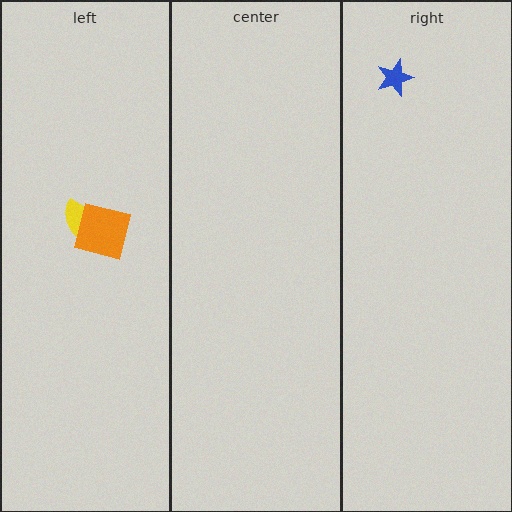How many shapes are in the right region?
1.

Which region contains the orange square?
The left region.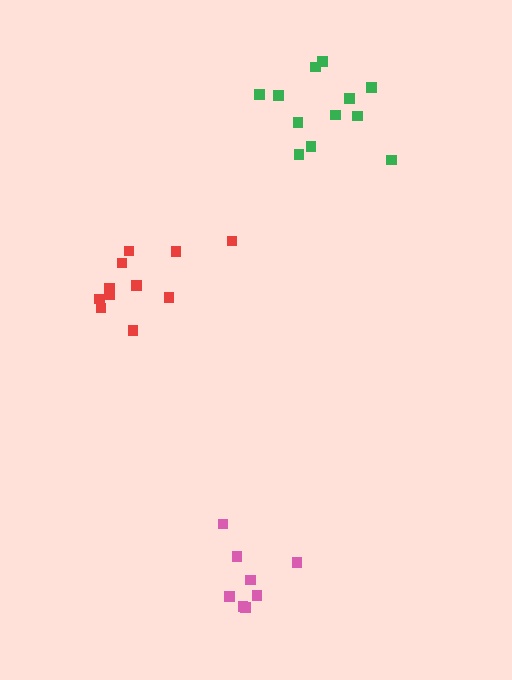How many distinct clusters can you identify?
There are 3 distinct clusters.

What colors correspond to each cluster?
The clusters are colored: red, green, pink.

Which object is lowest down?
The pink cluster is bottommost.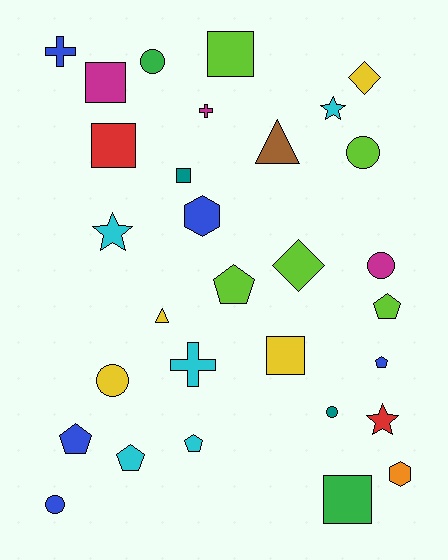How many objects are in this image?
There are 30 objects.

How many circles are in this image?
There are 6 circles.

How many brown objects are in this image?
There is 1 brown object.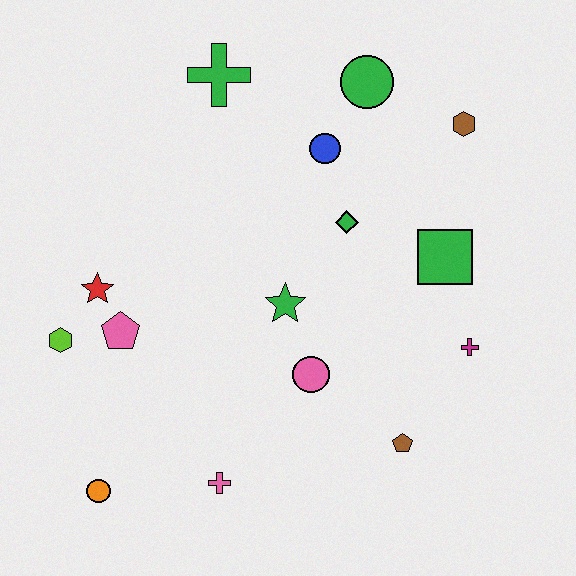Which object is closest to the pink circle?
The green star is closest to the pink circle.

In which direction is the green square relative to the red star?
The green square is to the right of the red star.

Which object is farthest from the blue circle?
The orange circle is farthest from the blue circle.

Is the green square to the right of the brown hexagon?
No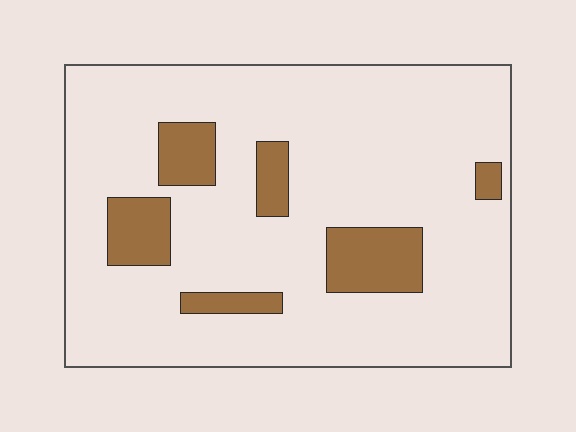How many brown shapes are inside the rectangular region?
6.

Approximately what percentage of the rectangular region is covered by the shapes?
Approximately 15%.